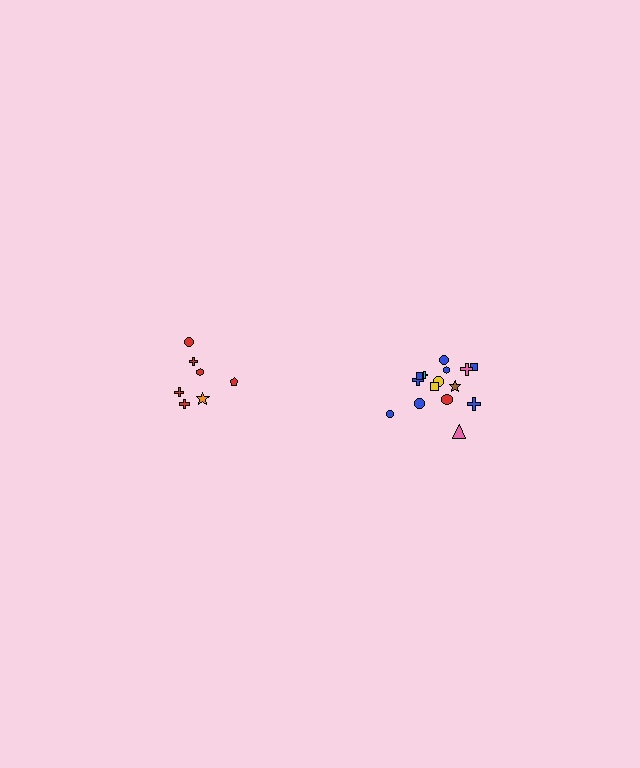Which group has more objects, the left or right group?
The right group.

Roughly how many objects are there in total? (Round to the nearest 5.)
Roughly 20 objects in total.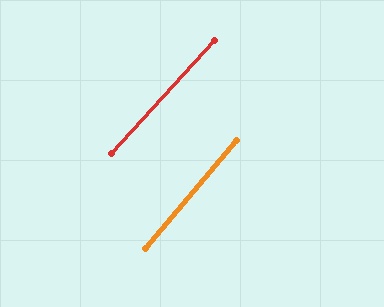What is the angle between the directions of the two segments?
Approximately 2 degrees.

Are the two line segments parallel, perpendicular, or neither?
Parallel — their directions differ by only 2.0°.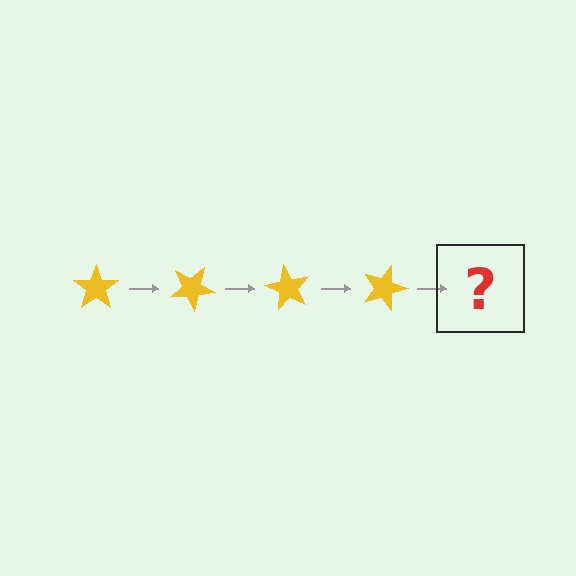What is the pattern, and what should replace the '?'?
The pattern is that the star rotates 30 degrees each step. The '?' should be a yellow star rotated 120 degrees.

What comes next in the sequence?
The next element should be a yellow star rotated 120 degrees.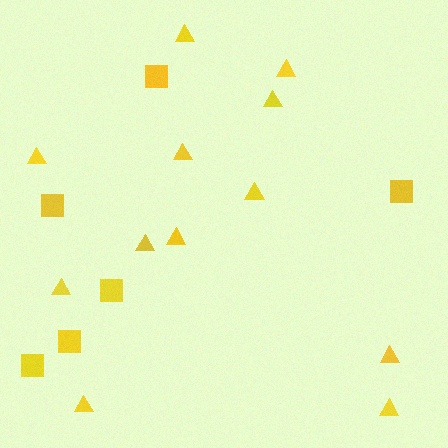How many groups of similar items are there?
There are 2 groups: one group of squares (6) and one group of triangles (12).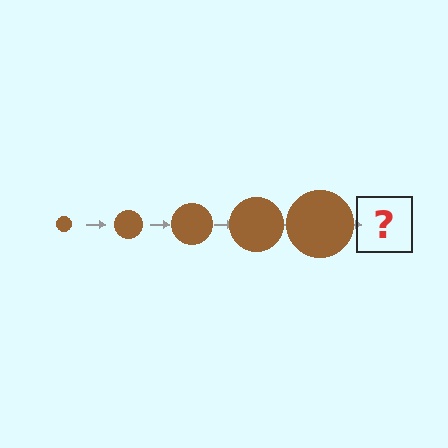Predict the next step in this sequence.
The next step is a brown circle, larger than the previous one.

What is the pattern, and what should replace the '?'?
The pattern is that the circle gets progressively larger each step. The '?' should be a brown circle, larger than the previous one.